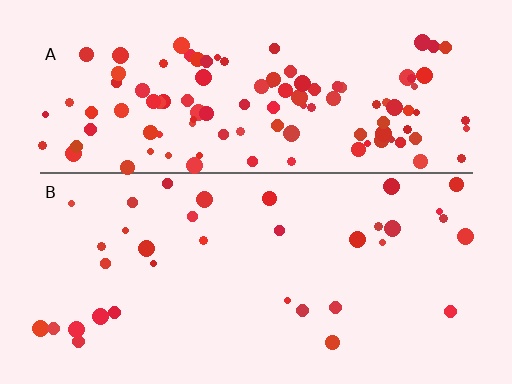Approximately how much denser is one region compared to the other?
Approximately 3.3× — region A over region B.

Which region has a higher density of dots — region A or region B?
A (the top).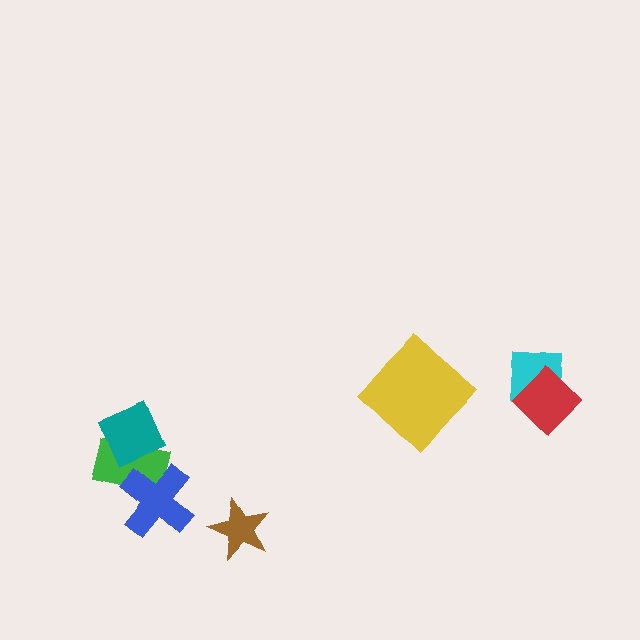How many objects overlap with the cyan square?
1 object overlaps with the cyan square.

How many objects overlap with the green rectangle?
2 objects overlap with the green rectangle.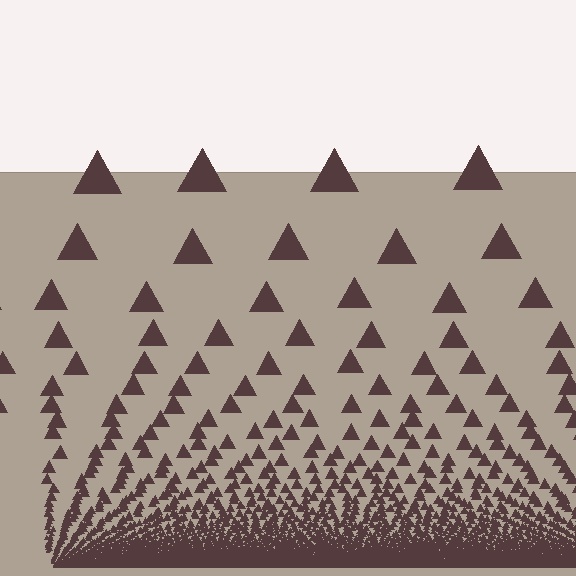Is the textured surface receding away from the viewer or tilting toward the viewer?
The surface appears to tilt toward the viewer. Texture elements get larger and sparser toward the top.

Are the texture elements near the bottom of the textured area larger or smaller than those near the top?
Smaller. The gradient is inverted — elements near the bottom are smaller and denser.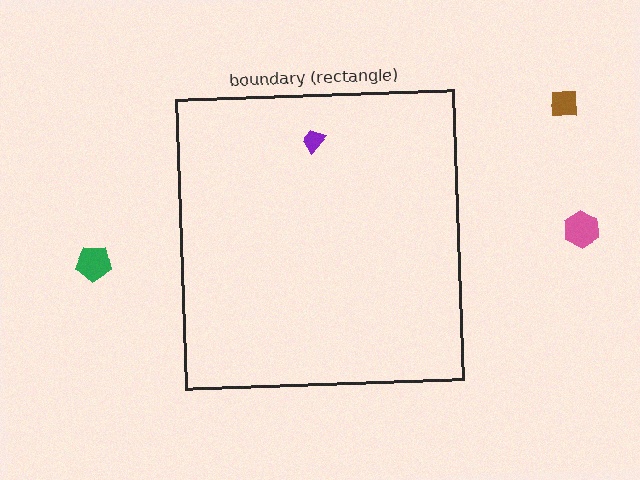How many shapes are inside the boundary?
1 inside, 3 outside.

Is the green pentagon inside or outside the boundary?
Outside.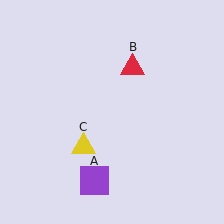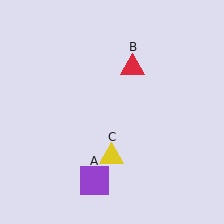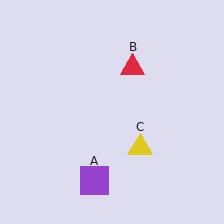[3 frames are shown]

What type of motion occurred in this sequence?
The yellow triangle (object C) rotated counterclockwise around the center of the scene.